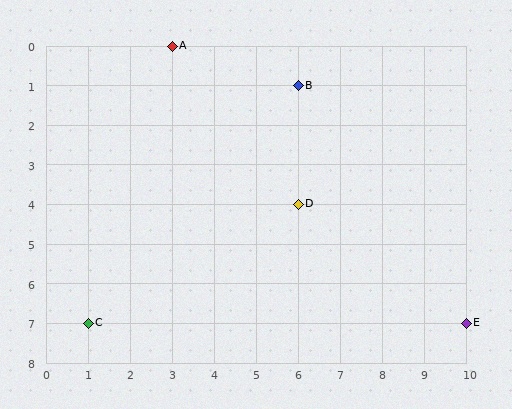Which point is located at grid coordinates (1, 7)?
Point C is at (1, 7).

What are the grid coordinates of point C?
Point C is at grid coordinates (1, 7).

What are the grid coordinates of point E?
Point E is at grid coordinates (10, 7).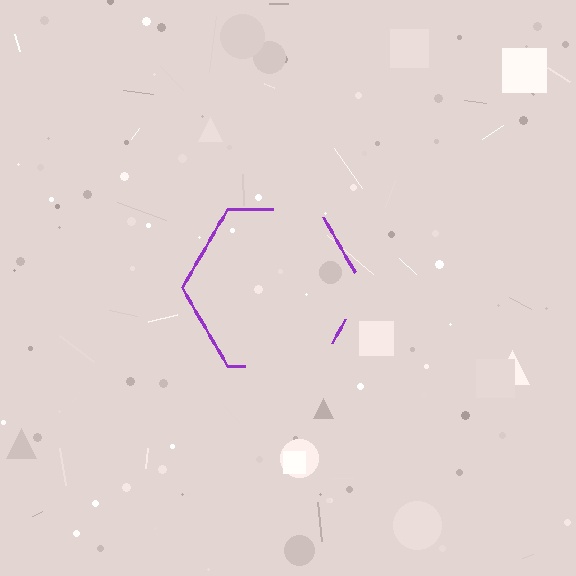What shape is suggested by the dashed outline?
The dashed outline suggests a hexagon.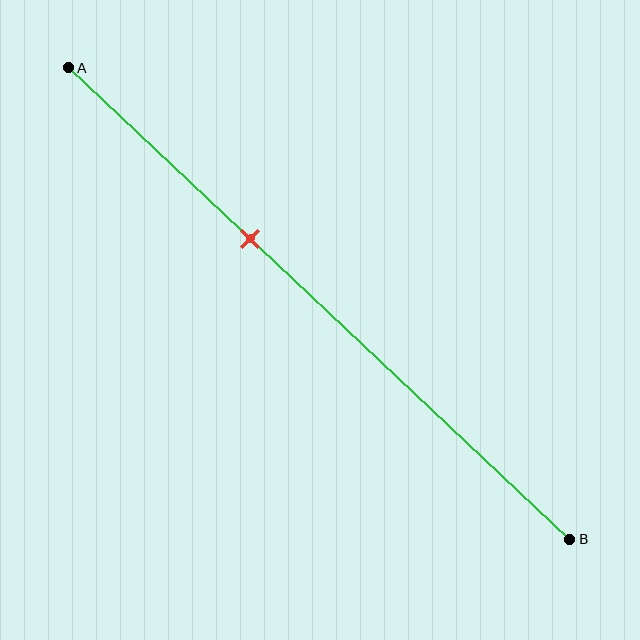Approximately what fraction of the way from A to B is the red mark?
The red mark is approximately 35% of the way from A to B.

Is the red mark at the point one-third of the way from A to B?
Yes, the mark is approximately at the one-third point.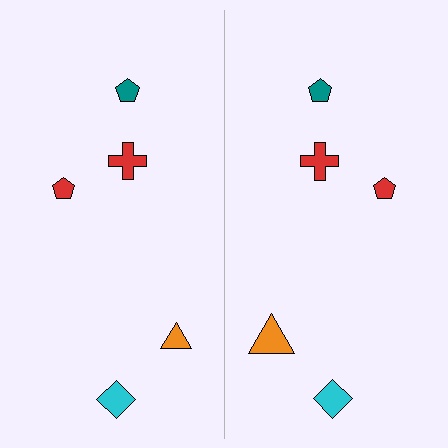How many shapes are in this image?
There are 10 shapes in this image.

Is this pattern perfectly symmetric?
No, the pattern is not perfectly symmetric. The orange triangle on the right side has a different size than its mirror counterpart.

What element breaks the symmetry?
The orange triangle on the right side has a different size than its mirror counterpart.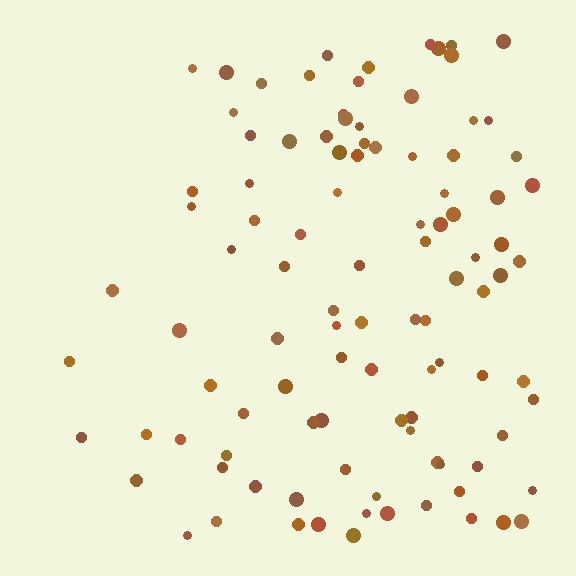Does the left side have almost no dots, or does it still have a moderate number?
Still a moderate number, just noticeably fewer than the right.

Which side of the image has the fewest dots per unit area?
The left.